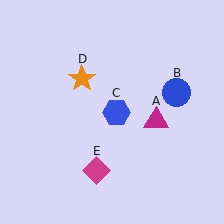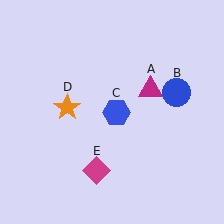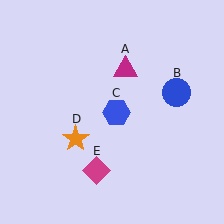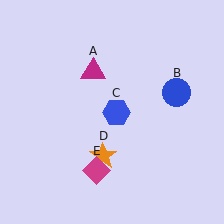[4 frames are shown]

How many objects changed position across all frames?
2 objects changed position: magenta triangle (object A), orange star (object D).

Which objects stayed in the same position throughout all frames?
Blue circle (object B) and blue hexagon (object C) and magenta diamond (object E) remained stationary.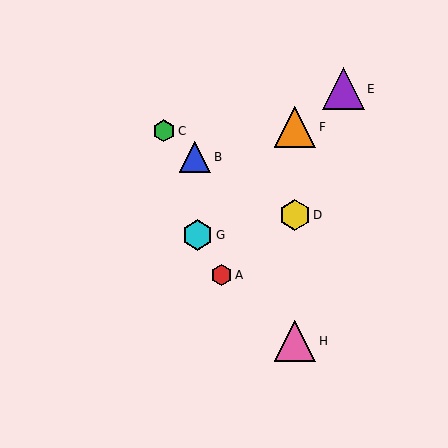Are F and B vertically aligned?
No, F is at x≈295 and B is at x≈195.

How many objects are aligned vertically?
3 objects (D, F, H) are aligned vertically.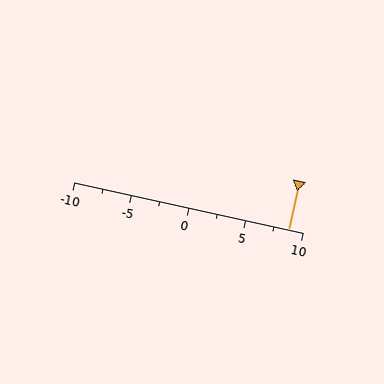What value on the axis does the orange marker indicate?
The marker indicates approximately 8.8.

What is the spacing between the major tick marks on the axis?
The major ticks are spaced 5 apart.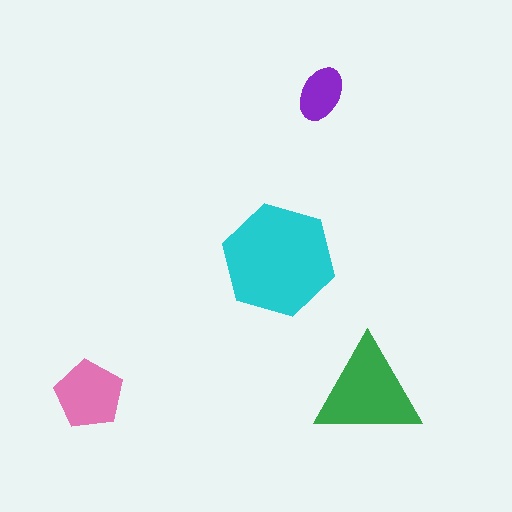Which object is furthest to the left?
The pink pentagon is leftmost.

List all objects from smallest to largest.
The purple ellipse, the pink pentagon, the green triangle, the cyan hexagon.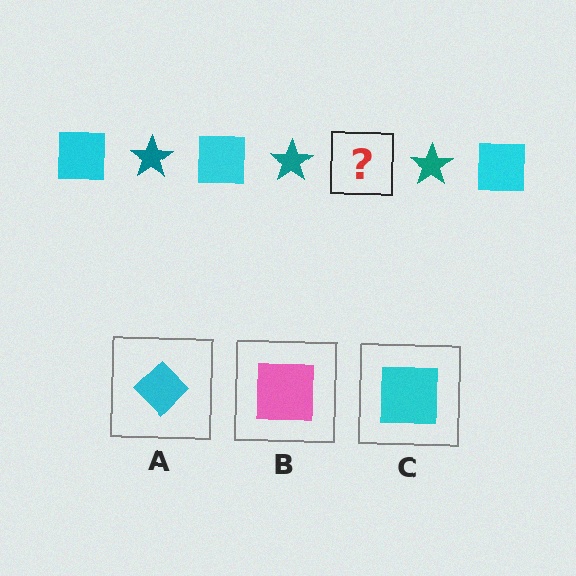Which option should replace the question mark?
Option C.